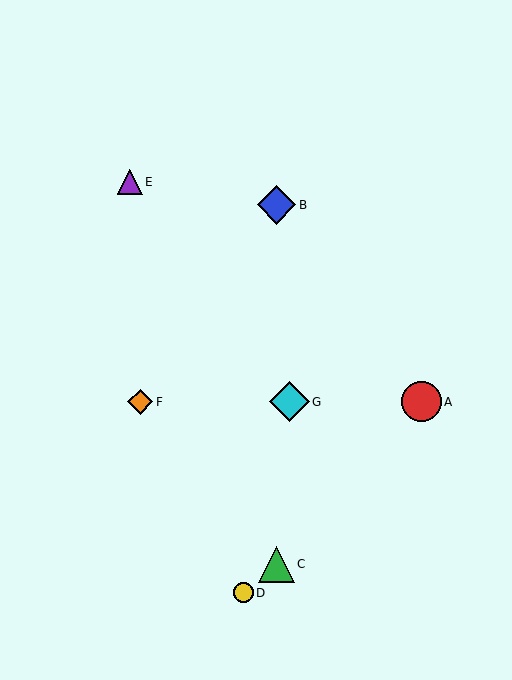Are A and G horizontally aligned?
Yes, both are at y≈402.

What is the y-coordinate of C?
Object C is at y≈564.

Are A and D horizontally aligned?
No, A is at y≈402 and D is at y≈593.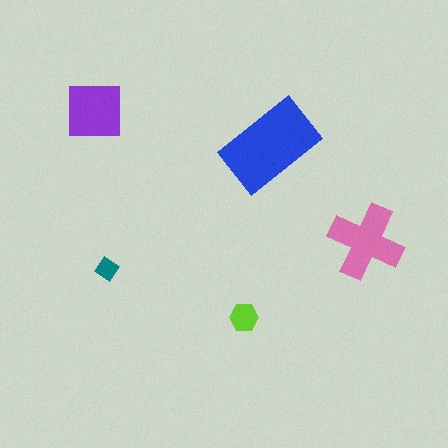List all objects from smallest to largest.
The teal diamond, the lime hexagon, the purple square, the pink cross, the blue rectangle.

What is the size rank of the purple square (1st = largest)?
3rd.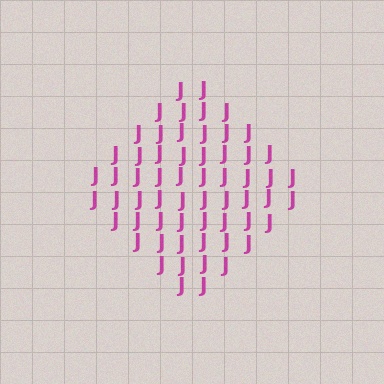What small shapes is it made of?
It is made of small letter J's.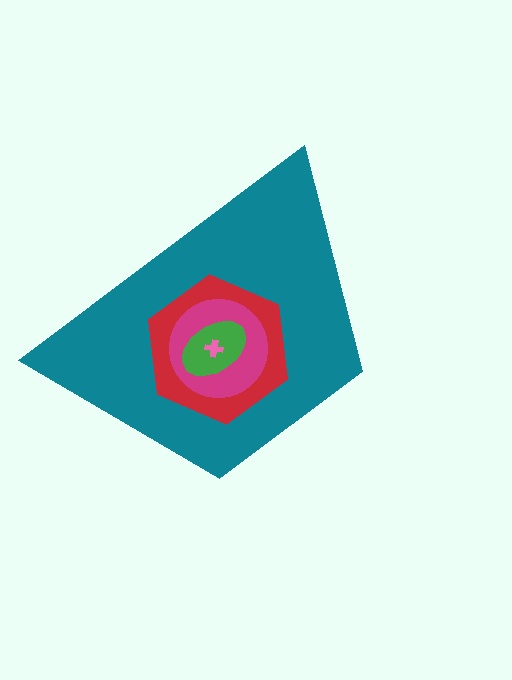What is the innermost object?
The pink cross.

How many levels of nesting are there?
5.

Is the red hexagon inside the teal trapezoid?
Yes.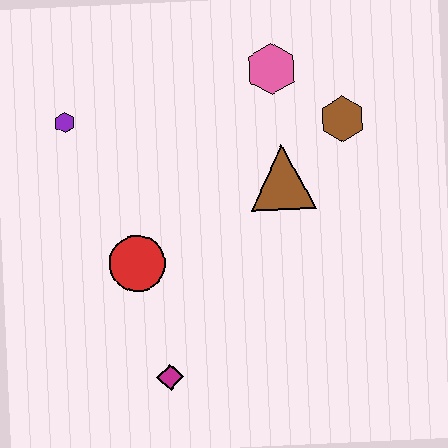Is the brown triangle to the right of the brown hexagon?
No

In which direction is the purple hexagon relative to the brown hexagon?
The purple hexagon is to the left of the brown hexagon.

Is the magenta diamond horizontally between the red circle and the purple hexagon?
No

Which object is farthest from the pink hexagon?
The magenta diamond is farthest from the pink hexagon.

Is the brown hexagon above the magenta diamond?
Yes